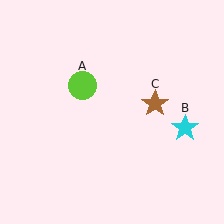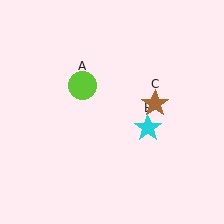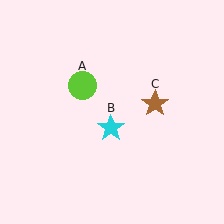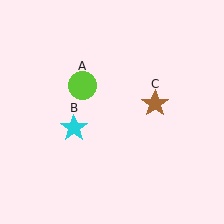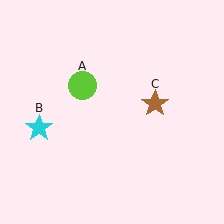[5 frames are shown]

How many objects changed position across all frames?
1 object changed position: cyan star (object B).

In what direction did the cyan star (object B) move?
The cyan star (object B) moved left.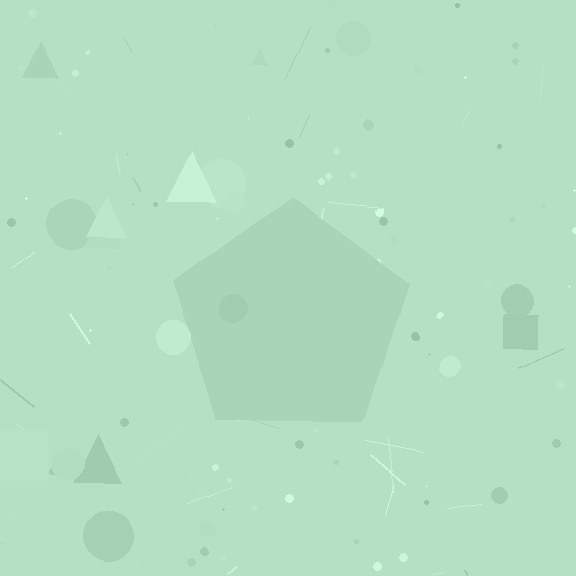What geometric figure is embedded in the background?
A pentagon is embedded in the background.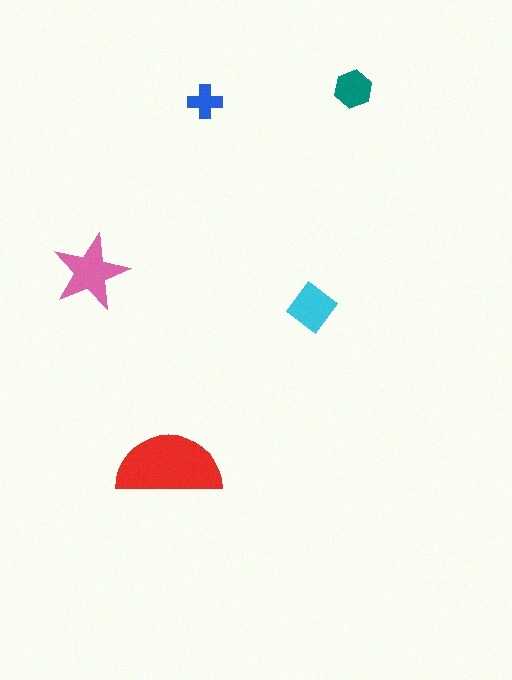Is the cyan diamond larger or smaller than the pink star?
Smaller.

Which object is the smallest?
The blue cross.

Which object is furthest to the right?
The teal hexagon is rightmost.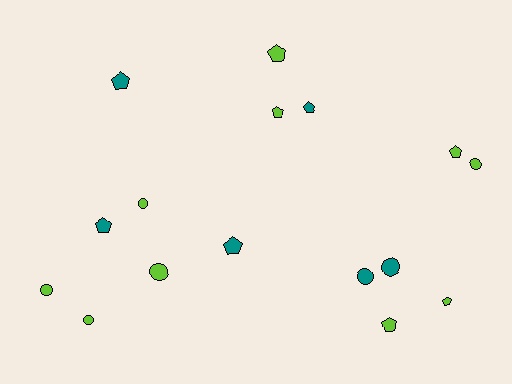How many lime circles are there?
There are 5 lime circles.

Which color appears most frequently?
Lime, with 10 objects.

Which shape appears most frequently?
Pentagon, with 9 objects.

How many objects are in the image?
There are 16 objects.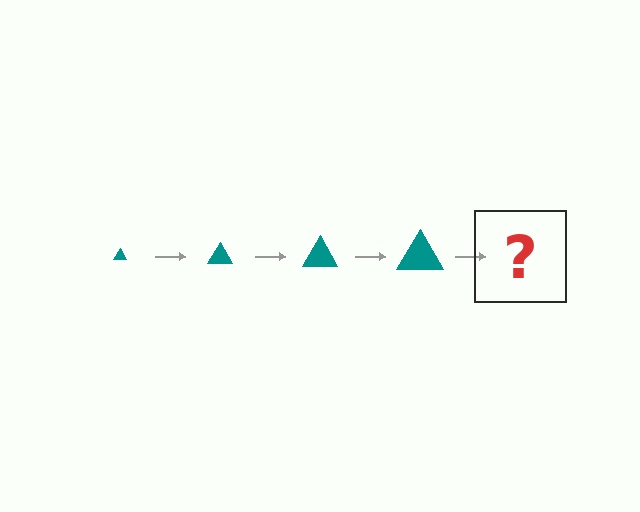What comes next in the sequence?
The next element should be a teal triangle, larger than the previous one.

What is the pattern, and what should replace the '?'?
The pattern is that the triangle gets progressively larger each step. The '?' should be a teal triangle, larger than the previous one.